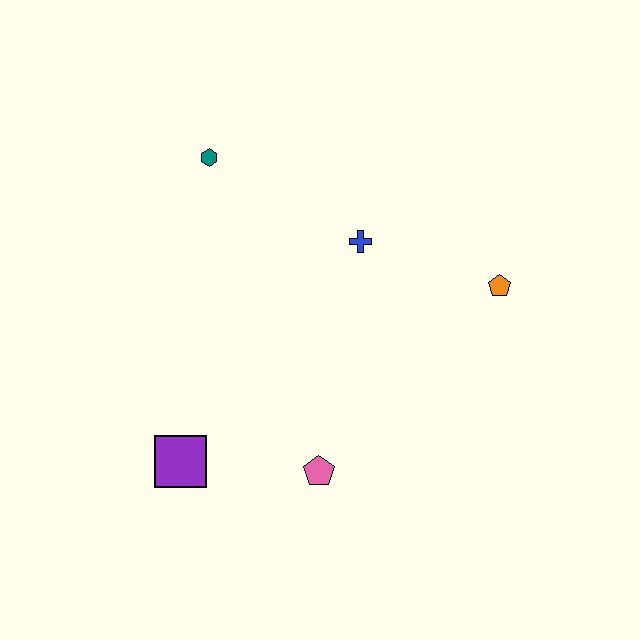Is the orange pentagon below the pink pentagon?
No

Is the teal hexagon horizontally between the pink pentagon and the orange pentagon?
No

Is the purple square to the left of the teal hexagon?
Yes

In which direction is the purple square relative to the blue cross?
The purple square is below the blue cross.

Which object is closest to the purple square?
The pink pentagon is closest to the purple square.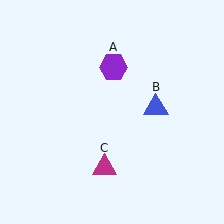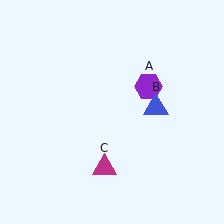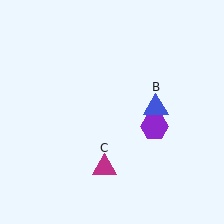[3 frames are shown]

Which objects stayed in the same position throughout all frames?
Blue triangle (object B) and magenta triangle (object C) remained stationary.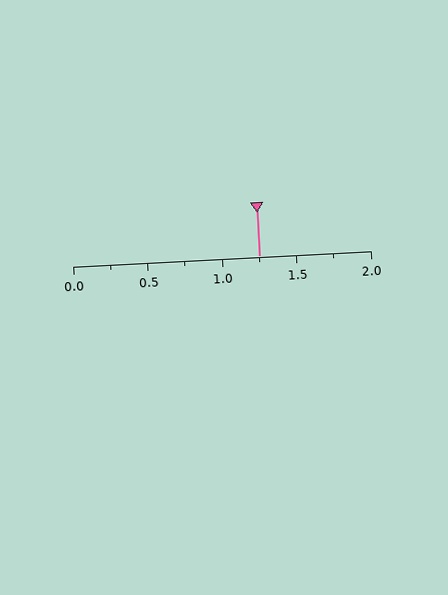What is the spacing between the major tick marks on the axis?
The major ticks are spaced 0.5 apart.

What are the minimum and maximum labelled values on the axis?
The axis runs from 0.0 to 2.0.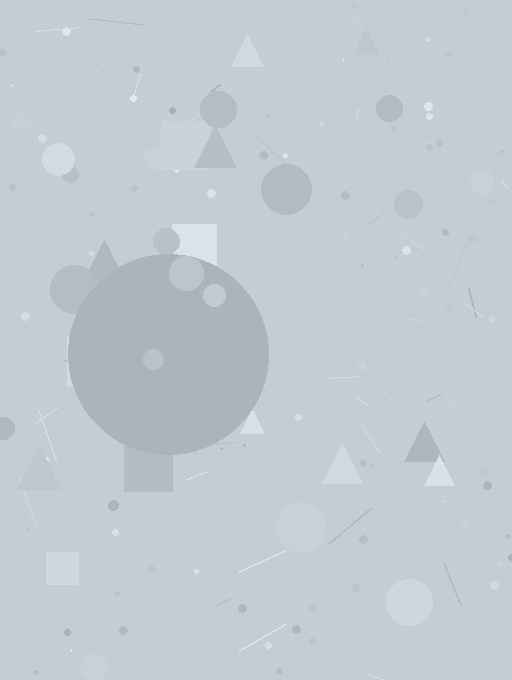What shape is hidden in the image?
A circle is hidden in the image.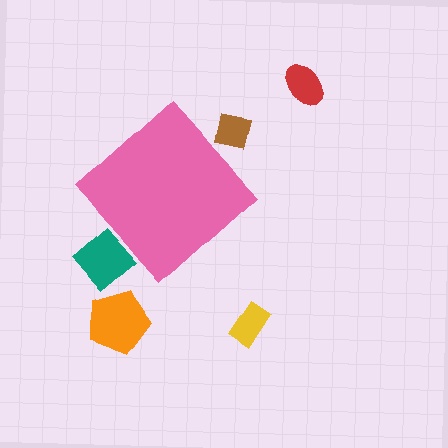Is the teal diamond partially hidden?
Yes, the teal diamond is partially hidden behind the pink diamond.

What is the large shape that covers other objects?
A pink diamond.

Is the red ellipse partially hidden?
No, the red ellipse is fully visible.